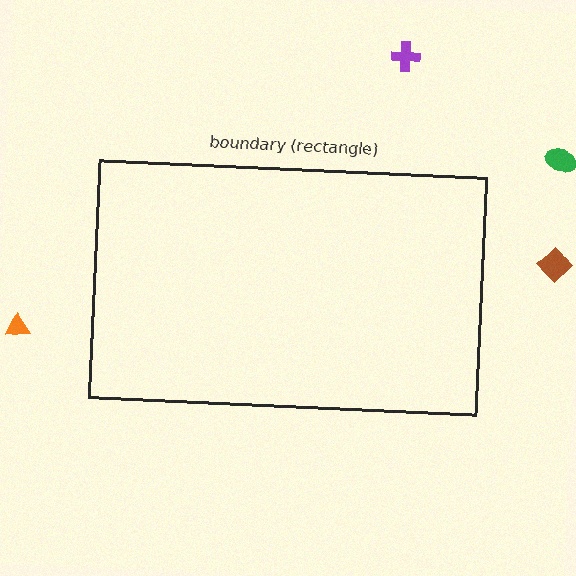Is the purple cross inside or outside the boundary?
Outside.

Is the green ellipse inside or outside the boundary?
Outside.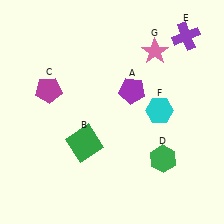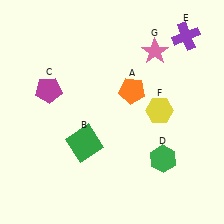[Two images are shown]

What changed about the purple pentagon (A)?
In Image 1, A is purple. In Image 2, it changed to orange.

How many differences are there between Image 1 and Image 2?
There are 2 differences between the two images.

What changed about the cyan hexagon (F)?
In Image 1, F is cyan. In Image 2, it changed to yellow.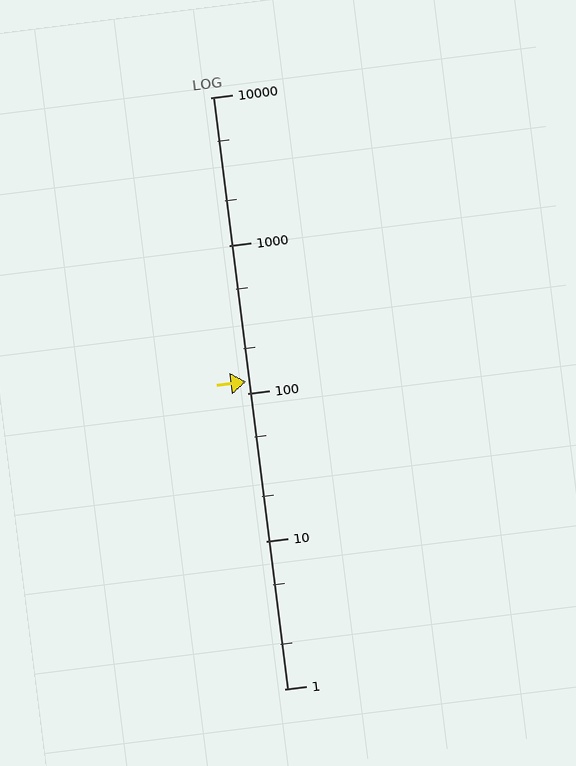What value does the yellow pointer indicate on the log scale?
The pointer indicates approximately 120.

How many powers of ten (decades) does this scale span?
The scale spans 4 decades, from 1 to 10000.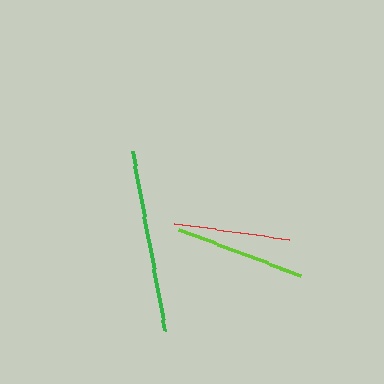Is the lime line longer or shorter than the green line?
The green line is longer than the lime line.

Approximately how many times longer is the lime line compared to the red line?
The lime line is approximately 1.1 times the length of the red line.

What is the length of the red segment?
The red segment is approximately 116 pixels long.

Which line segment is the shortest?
The red line is the shortest at approximately 116 pixels.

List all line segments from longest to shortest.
From longest to shortest: green, lime, red.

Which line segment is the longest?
The green line is the longest at approximately 182 pixels.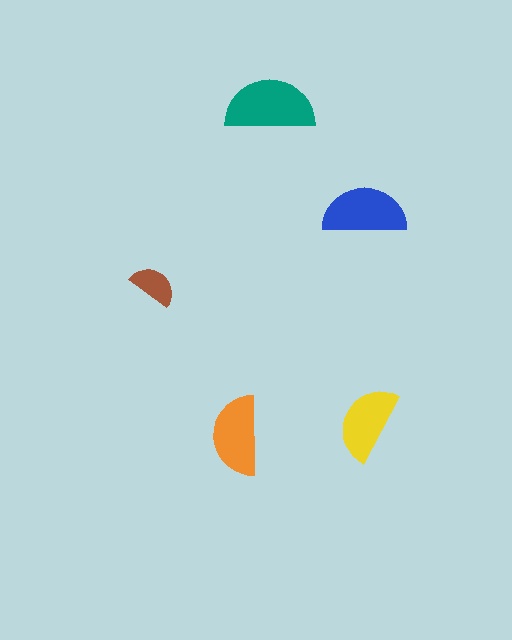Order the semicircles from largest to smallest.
the teal one, the blue one, the orange one, the yellow one, the brown one.